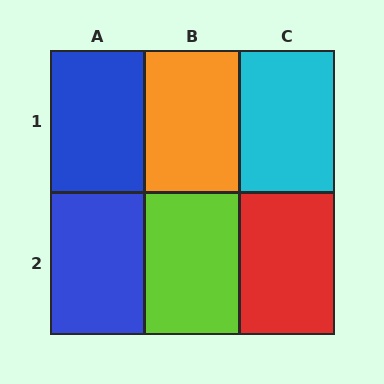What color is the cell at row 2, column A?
Blue.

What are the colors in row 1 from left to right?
Blue, orange, cyan.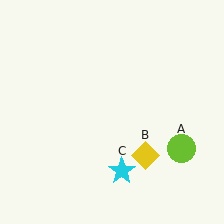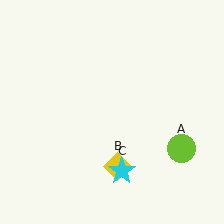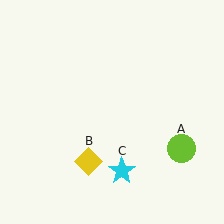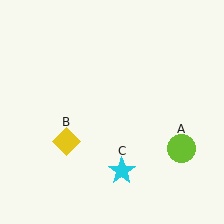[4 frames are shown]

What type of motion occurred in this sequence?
The yellow diamond (object B) rotated clockwise around the center of the scene.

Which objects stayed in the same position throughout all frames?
Lime circle (object A) and cyan star (object C) remained stationary.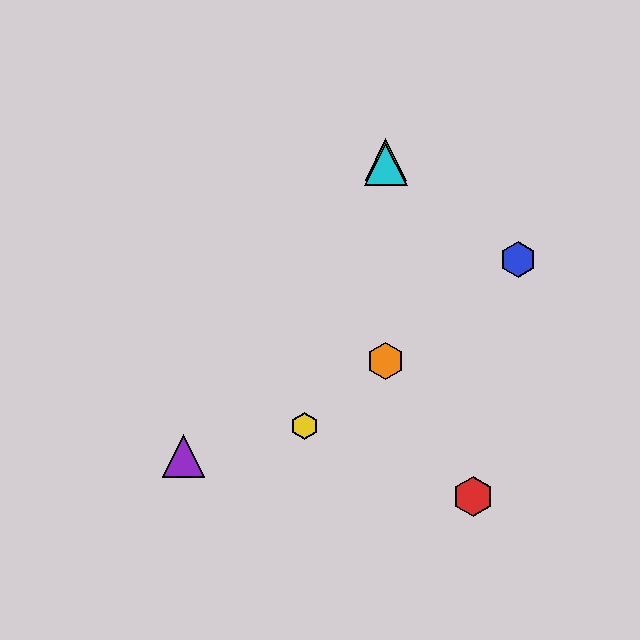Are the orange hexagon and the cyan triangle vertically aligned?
Yes, both are at x≈386.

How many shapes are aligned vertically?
3 shapes (the green triangle, the orange hexagon, the cyan triangle) are aligned vertically.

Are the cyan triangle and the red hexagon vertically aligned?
No, the cyan triangle is at x≈386 and the red hexagon is at x≈473.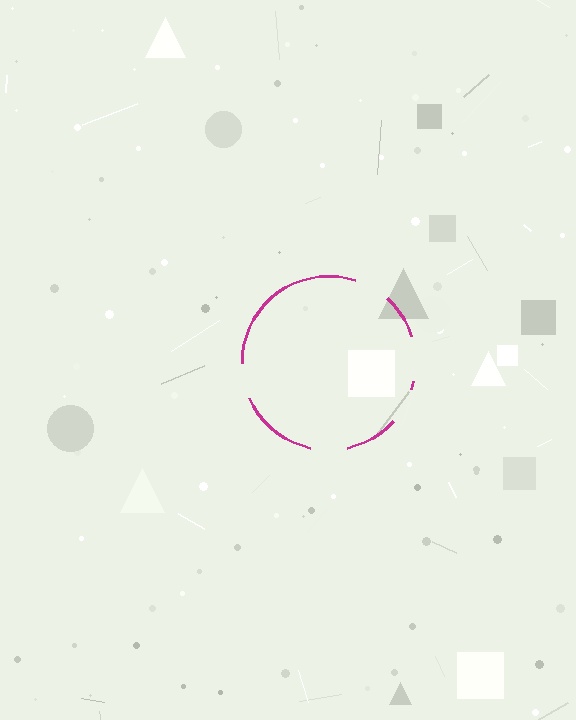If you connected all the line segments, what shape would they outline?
They would outline a circle.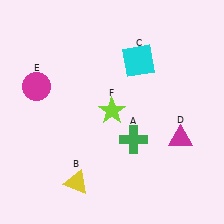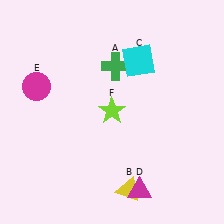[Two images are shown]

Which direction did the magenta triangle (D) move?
The magenta triangle (D) moved down.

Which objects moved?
The objects that moved are: the green cross (A), the yellow triangle (B), the magenta triangle (D).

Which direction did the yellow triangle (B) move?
The yellow triangle (B) moved right.